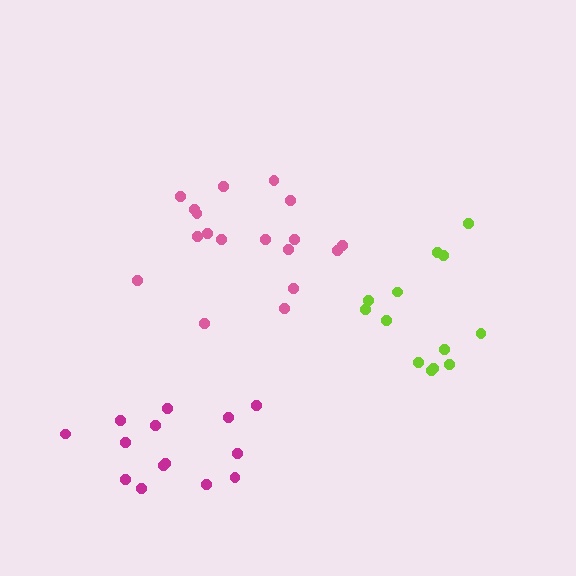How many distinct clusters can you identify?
There are 3 distinct clusters.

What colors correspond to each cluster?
The clusters are colored: pink, lime, magenta.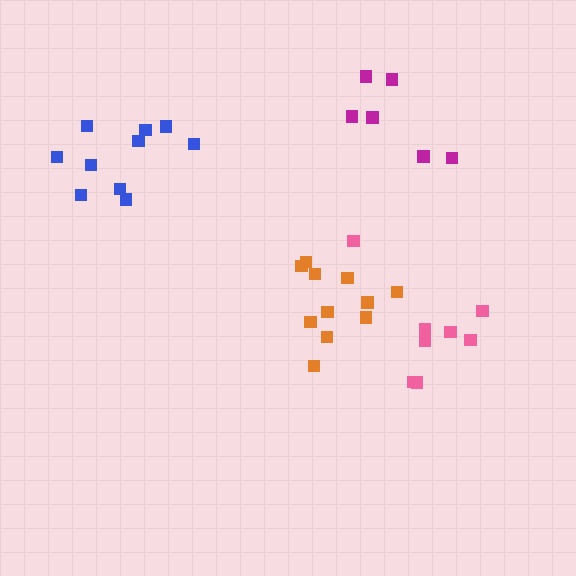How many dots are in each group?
Group 1: 11 dots, Group 2: 6 dots, Group 3: 10 dots, Group 4: 8 dots (35 total).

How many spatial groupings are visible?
There are 4 spatial groupings.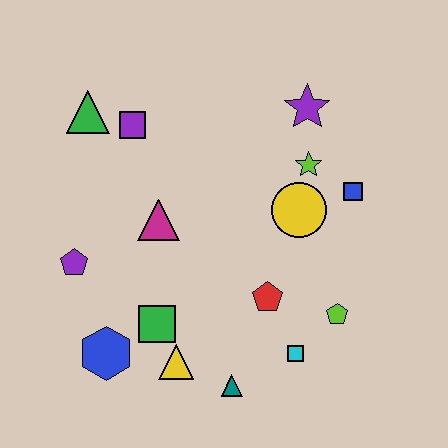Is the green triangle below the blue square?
No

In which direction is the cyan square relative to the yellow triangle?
The cyan square is to the right of the yellow triangle.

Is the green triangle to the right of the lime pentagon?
No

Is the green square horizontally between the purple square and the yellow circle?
Yes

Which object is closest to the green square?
The yellow triangle is closest to the green square.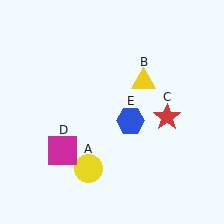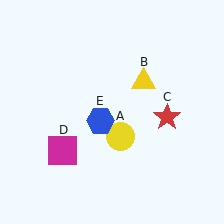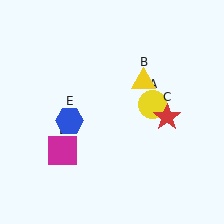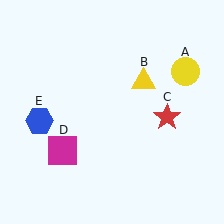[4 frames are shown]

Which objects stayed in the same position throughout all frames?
Yellow triangle (object B) and red star (object C) and magenta square (object D) remained stationary.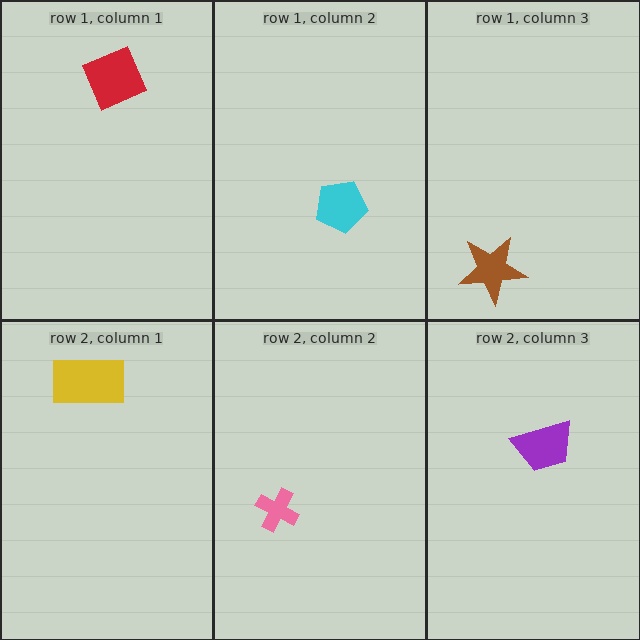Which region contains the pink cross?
The row 2, column 2 region.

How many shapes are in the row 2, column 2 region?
1.